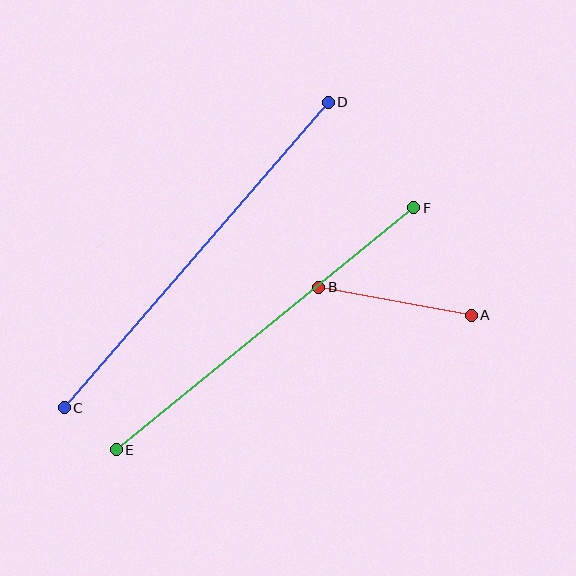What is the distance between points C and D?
The distance is approximately 404 pixels.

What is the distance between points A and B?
The distance is approximately 155 pixels.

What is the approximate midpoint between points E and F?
The midpoint is at approximately (265, 329) pixels.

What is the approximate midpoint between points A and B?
The midpoint is at approximately (395, 301) pixels.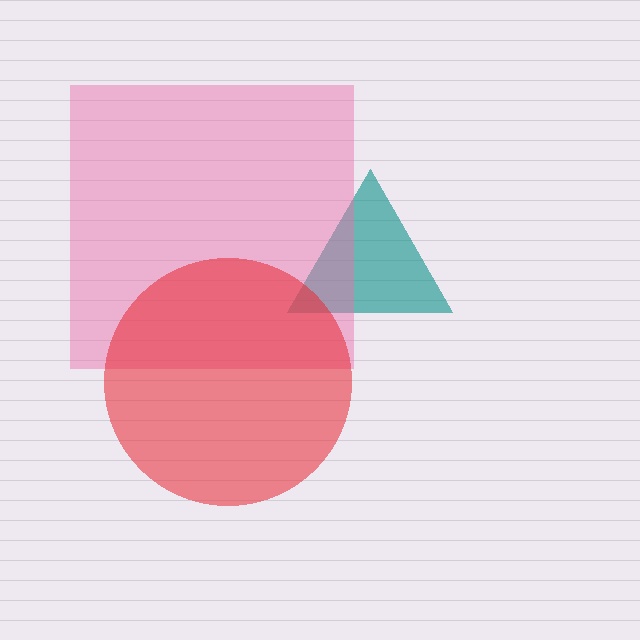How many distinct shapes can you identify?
There are 3 distinct shapes: a teal triangle, a pink square, a red circle.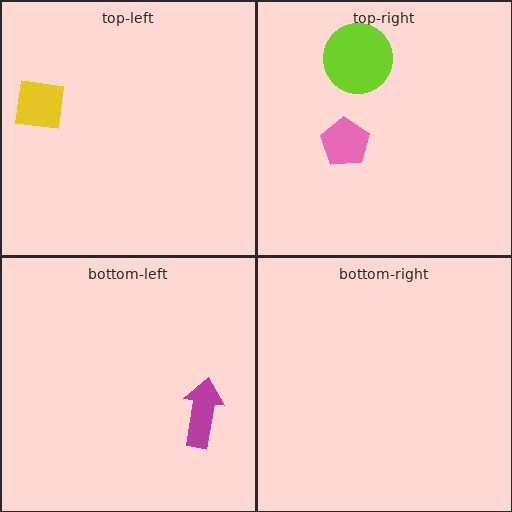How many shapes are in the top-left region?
1.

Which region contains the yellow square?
The top-left region.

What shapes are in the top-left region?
The yellow square.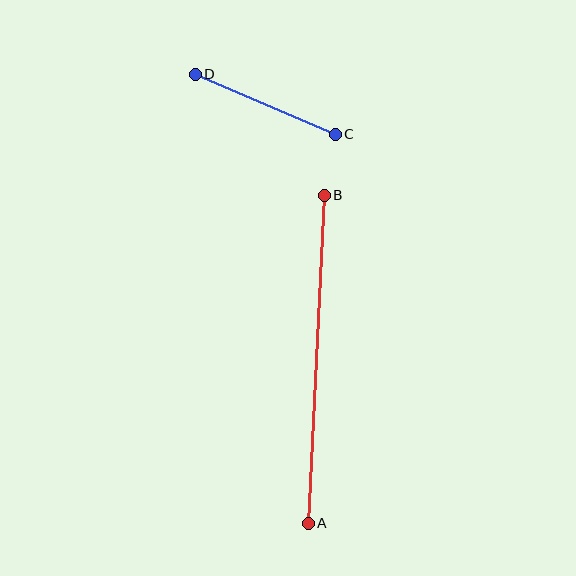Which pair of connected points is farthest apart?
Points A and B are farthest apart.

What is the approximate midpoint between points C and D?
The midpoint is at approximately (265, 104) pixels.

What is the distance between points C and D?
The distance is approximately 152 pixels.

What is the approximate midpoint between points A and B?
The midpoint is at approximately (316, 359) pixels.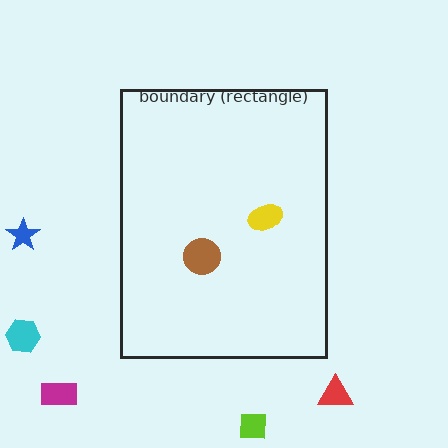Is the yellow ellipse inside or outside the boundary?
Inside.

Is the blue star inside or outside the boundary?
Outside.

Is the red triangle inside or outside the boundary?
Outside.